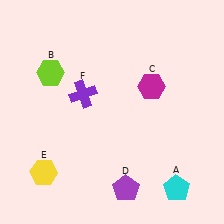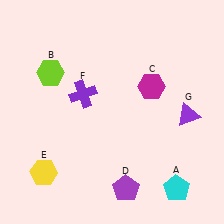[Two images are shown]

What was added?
A purple triangle (G) was added in Image 2.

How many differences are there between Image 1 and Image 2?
There is 1 difference between the two images.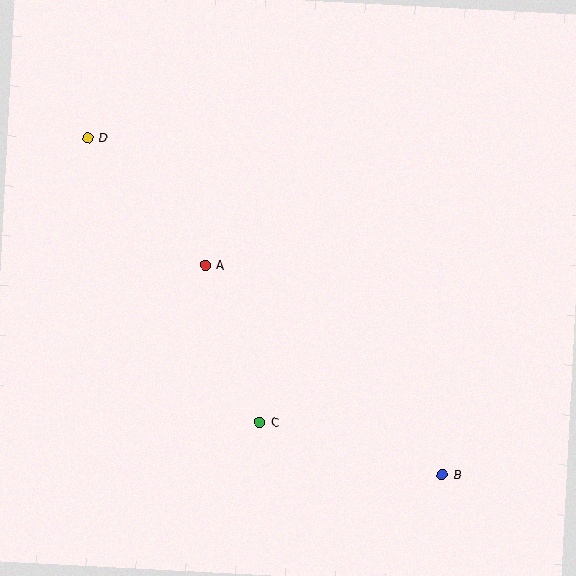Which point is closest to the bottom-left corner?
Point C is closest to the bottom-left corner.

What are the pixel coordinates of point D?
Point D is at (88, 138).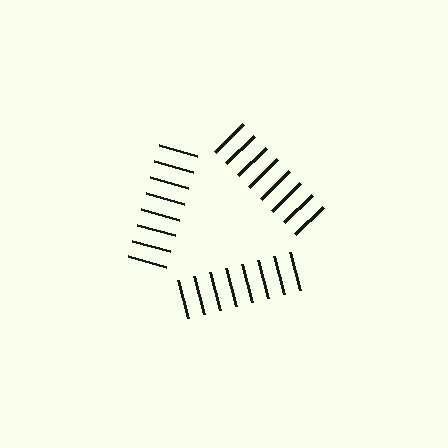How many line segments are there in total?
24 — 8 along each of the 3 edges.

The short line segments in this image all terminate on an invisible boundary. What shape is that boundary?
An illusory triangle — the line segments terminate on its edges but no continuous stroke is drawn.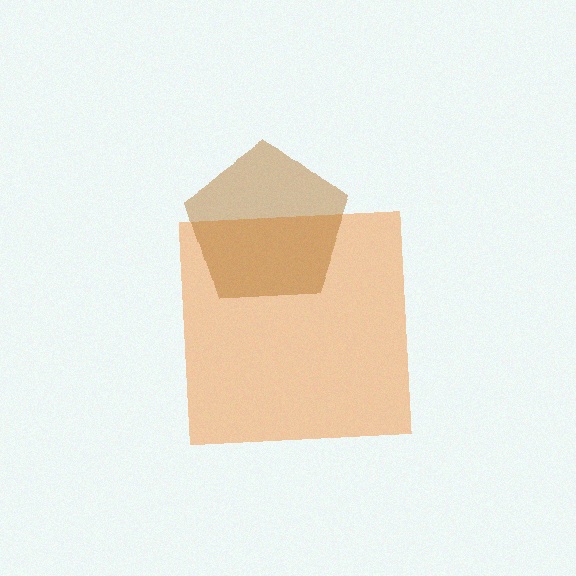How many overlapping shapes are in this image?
There are 2 overlapping shapes in the image.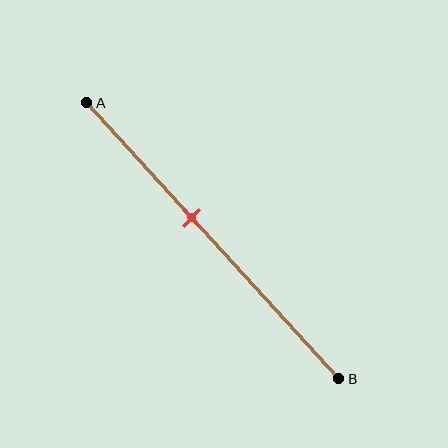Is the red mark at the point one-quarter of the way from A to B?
No, the mark is at about 40% from A, not at the 25% one-quarter point.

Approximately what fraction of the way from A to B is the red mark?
The red mark is approximately 40% of the way from A to B.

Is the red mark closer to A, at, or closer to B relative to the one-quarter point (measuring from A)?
The red mark is closer to point B than the one-quarter point of segment AB.